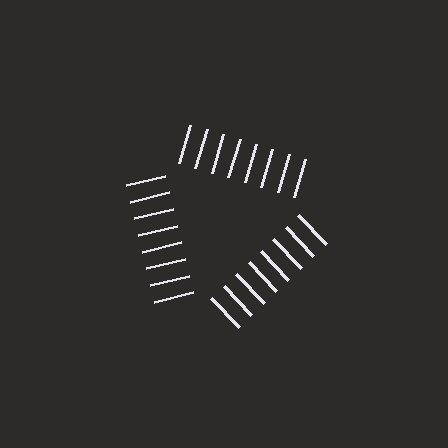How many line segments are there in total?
24 — 8 along each of the 3 edges.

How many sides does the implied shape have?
3 sides — the line-ends trace a triangle.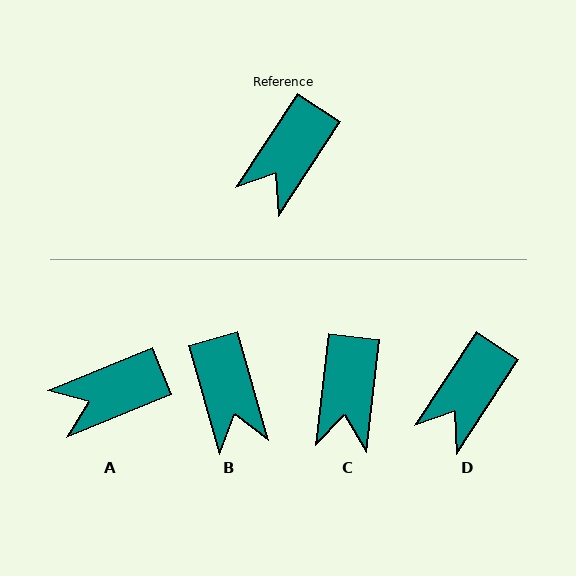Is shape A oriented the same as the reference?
No, it is off by about 34 degrees.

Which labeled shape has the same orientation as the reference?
D.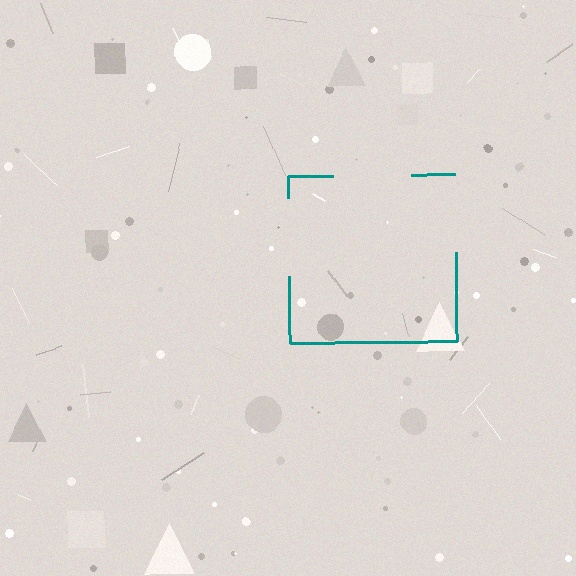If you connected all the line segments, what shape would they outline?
They would outline a square.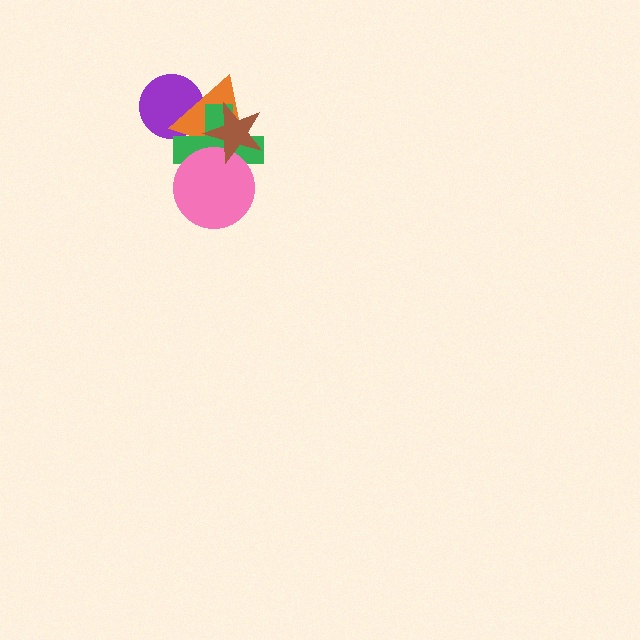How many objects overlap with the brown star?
3 objects overlap with the brown star.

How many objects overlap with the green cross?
4 objects overlap with the green cross.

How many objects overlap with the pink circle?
3 objects overlap with the pink circle.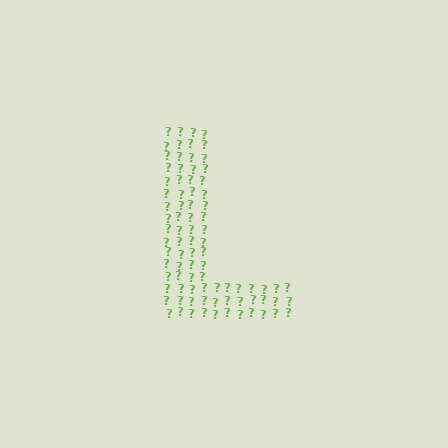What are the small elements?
The small elements are question marks.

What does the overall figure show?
The overall figure shows the letter L.